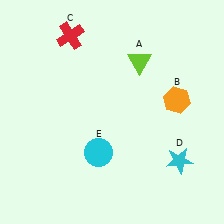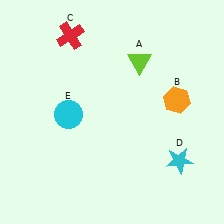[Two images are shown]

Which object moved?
The cyan circle (E) moved up.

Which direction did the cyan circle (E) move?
The cyan circle (E) moved up.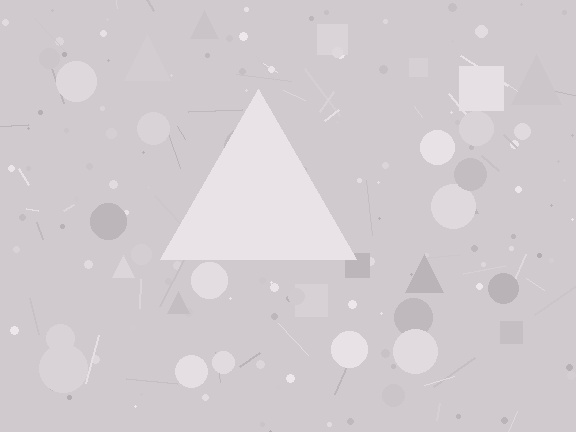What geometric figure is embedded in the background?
A triangle is embedded in the background.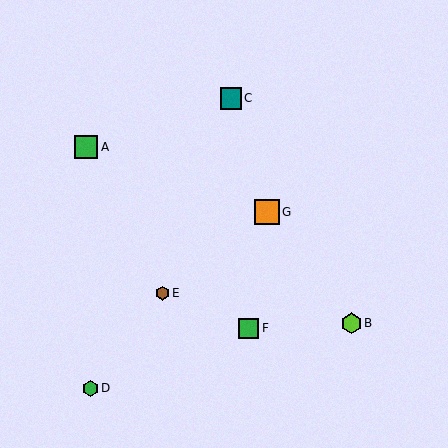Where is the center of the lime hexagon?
The center of the lime hexagon is at (351, 323).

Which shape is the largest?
The orange square (labeled G) is the largest.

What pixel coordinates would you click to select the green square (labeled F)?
Click at (249, 328) to select the green square F.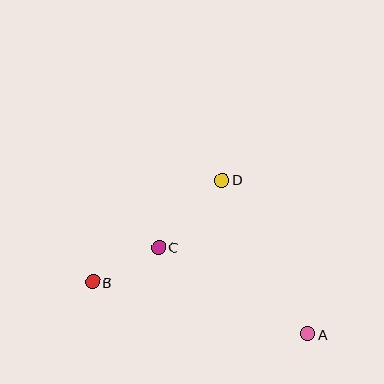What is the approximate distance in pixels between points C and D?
The distance between C and D is approximately 93 pixels.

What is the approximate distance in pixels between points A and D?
The distance between A and D is approximately 176 pixels.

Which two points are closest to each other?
Points B and C are closest to each other.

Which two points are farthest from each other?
Points A and B are farthest from each other.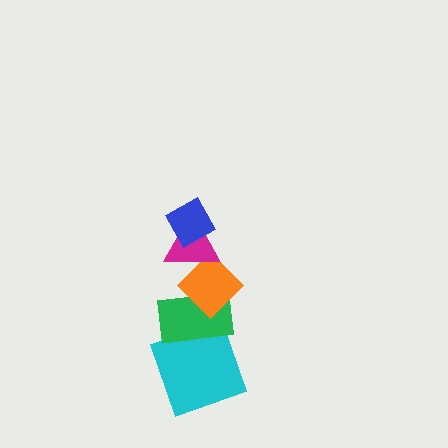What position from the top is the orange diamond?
The orange diamond is 3rd from the top.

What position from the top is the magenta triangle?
The magenta triangle is 2nd from the top.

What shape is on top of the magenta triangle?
The blue diamond is on top of the magenta triangle.